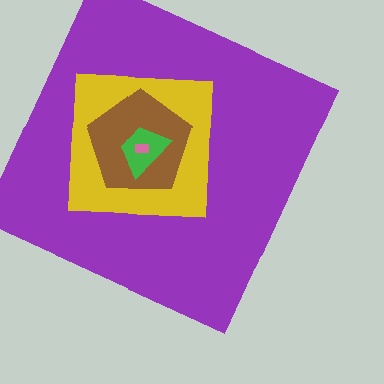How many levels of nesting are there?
5.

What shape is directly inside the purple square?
The yellow square.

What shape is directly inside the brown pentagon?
The green trapezoid.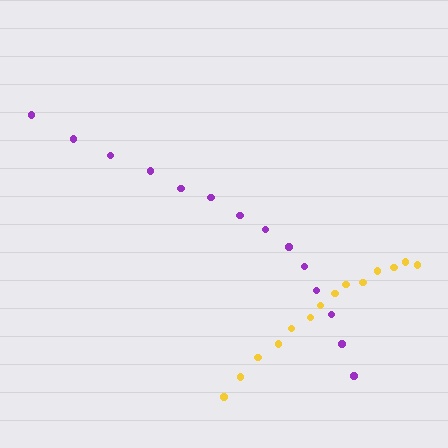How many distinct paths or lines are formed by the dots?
There are 2 distinct paths.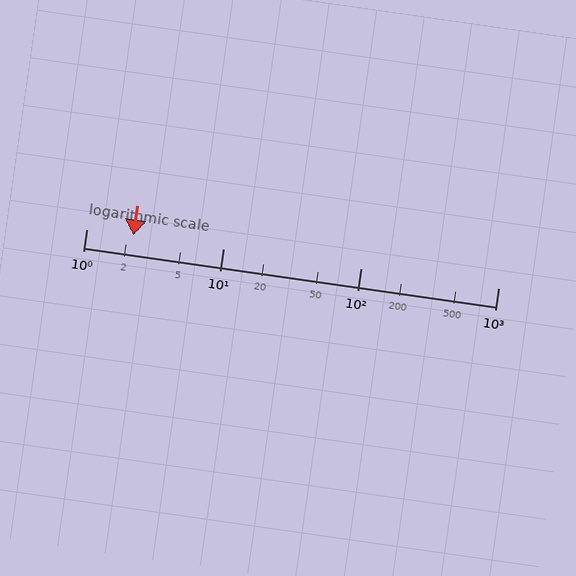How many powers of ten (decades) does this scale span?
The scale spans 3 decades, from 1 to 1000.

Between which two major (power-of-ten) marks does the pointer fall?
The pointer is between 1 and 10.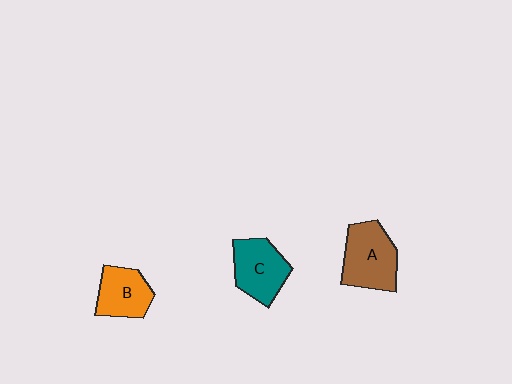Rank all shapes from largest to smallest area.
From largest to smallest: A (brown), C (teal), B (orange).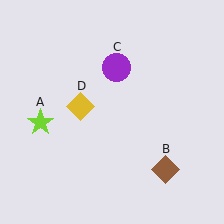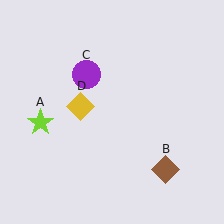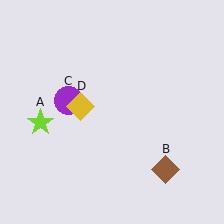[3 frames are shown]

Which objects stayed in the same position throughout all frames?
Lime star (object A) and brown diamond (object B) and yellow diamond (object D) remained stationary.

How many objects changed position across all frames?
1 object changed position: purple circle (object C).